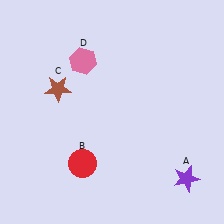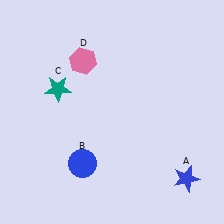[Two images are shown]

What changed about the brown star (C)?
In Image 1, C is brown. In Image 2, it changed to teal.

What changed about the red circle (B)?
In Image 1, B is red. In Image 2, it changed to blue.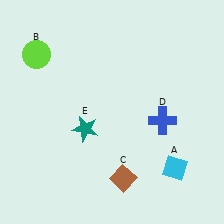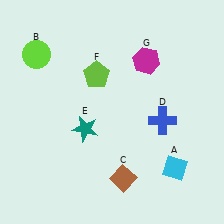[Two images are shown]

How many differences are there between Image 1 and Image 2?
There are 2 differences between the two images.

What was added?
A lime pentagon (F), a magenta hexagon (G) were added in Image 2.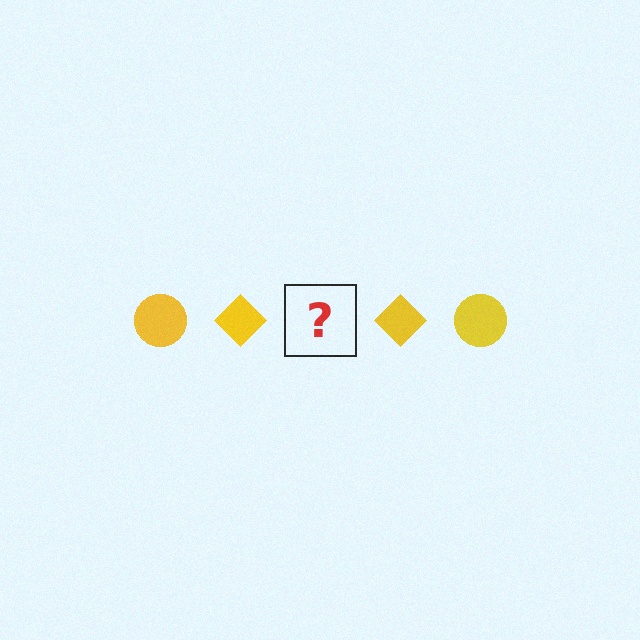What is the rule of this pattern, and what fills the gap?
The rule is that the pattern cycles through circle, diamond shapes in yellow. The gap should be filled with a yellow circle.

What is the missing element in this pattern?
The missing element is a yellow circle.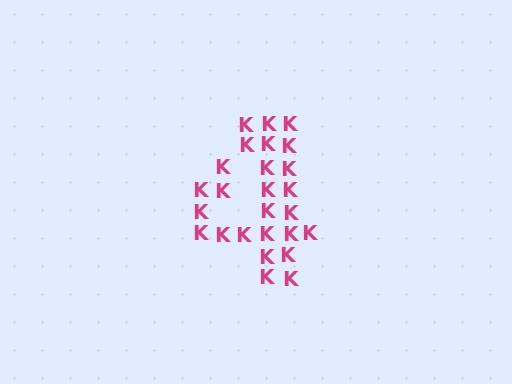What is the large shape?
The large shape is the digit 4.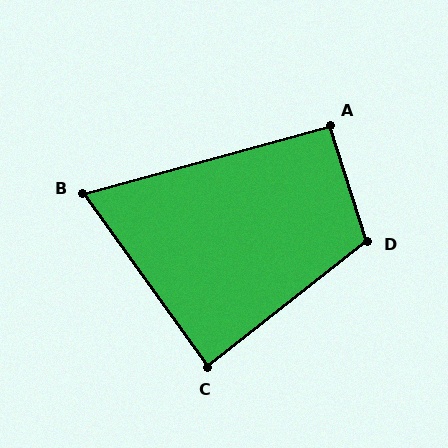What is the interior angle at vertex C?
Approximately 87 degrees (approximately right).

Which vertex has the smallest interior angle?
B, at approximately 70 degrees.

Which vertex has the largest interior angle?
D, at approximately 110 degrees.